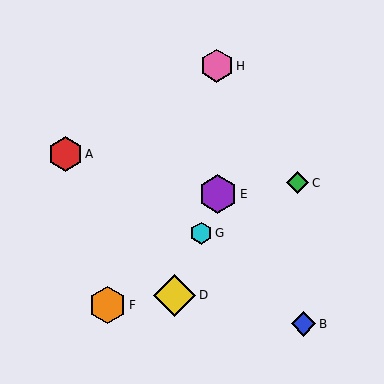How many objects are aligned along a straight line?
3 objects (D, E, G) are aligned along a straight line.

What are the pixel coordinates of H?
Object H is at (217, 66).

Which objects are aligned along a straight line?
Objects D, E, G are aligned along a straight line.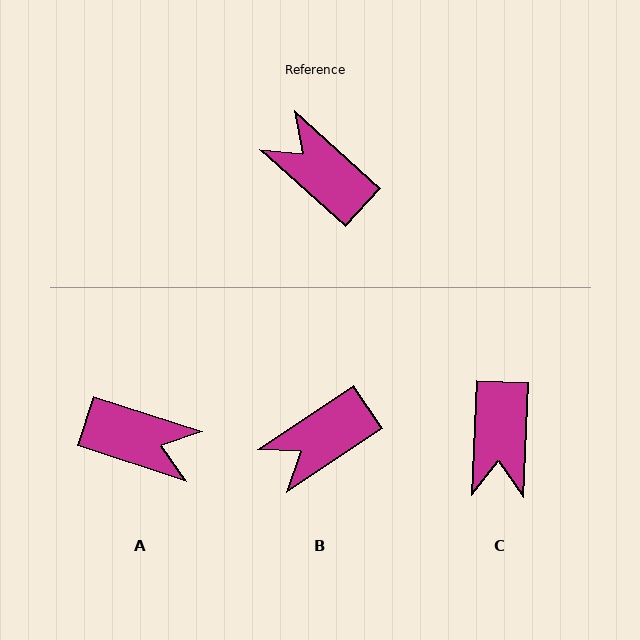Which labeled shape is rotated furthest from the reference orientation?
A, about 155 degrees away.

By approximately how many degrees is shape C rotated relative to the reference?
Approximately 130 degrees counter-clockwise.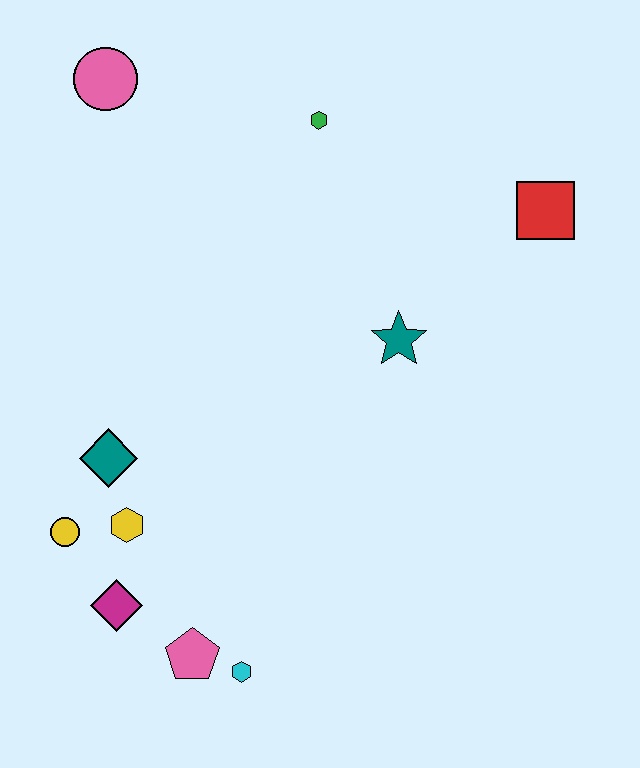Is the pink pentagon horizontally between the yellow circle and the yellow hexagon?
No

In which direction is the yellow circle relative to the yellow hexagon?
The yellow circle is to the left of the yellow hexagon.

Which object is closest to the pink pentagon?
The cyan hexagon is closest to the pink pentagon.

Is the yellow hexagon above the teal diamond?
No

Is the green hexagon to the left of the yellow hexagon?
No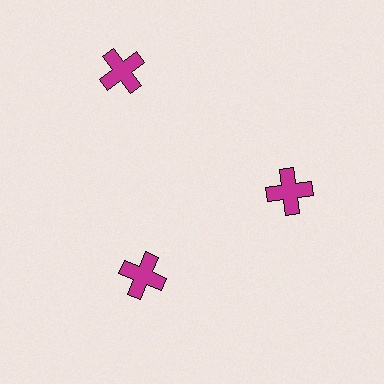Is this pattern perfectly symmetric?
No. The 3 magenta crosses are arranged in a ring, but one element near the 11 o'clock position is pushed outward from the center, breaking the 3-fold rotational symmetry.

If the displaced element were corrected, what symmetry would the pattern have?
It would have 3-fold rotational symmetry — the pattern would map onto itself every 120 degrees.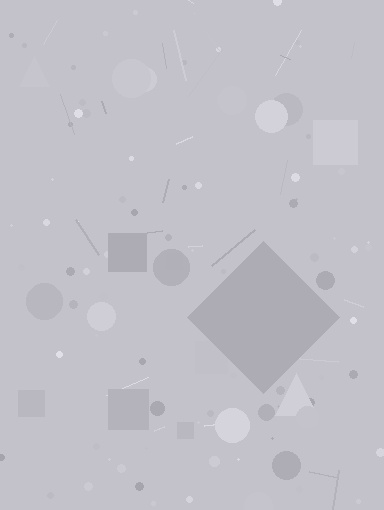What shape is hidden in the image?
A diamond is hidden in the image.